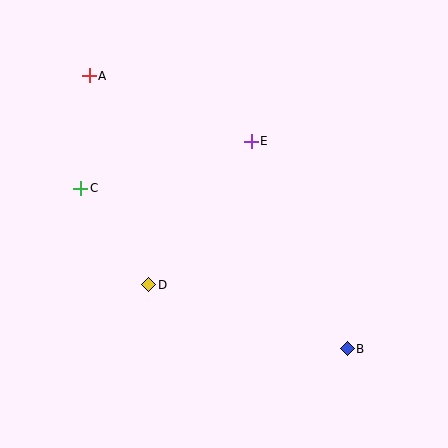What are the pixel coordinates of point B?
Point B is at (347, 349).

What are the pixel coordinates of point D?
Point D is at (149, 285).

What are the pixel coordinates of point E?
Point E is at (251, 141).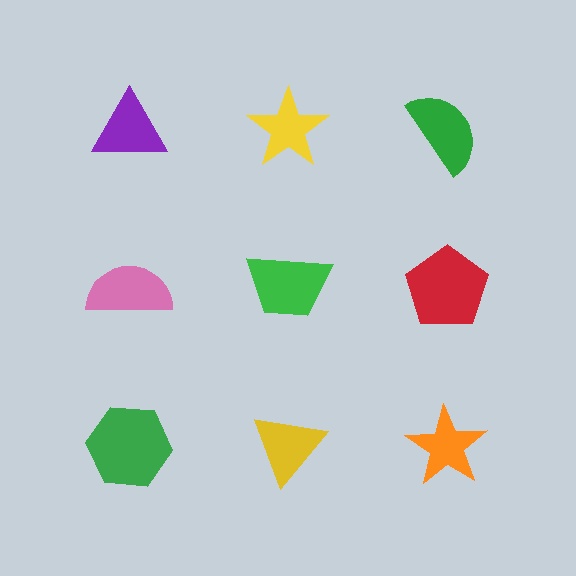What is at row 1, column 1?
A purple triangle.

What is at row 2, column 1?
A pink semicircle.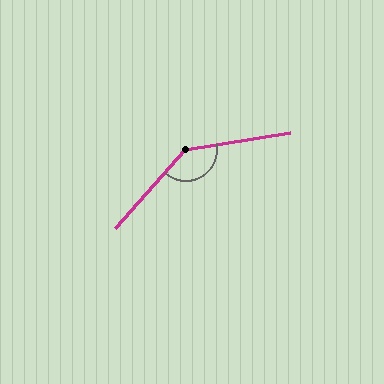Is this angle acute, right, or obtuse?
It is obtuse.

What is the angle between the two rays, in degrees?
Approximately 141 degrees.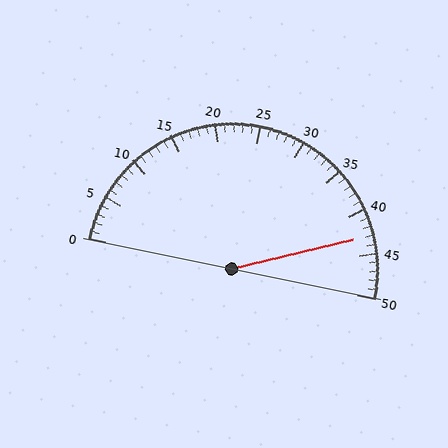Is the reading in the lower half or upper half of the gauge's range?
The reading is in the upper half of the range (0 to 50).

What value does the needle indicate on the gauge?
The needle indicates approximately 43.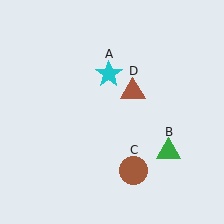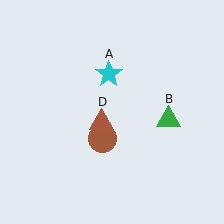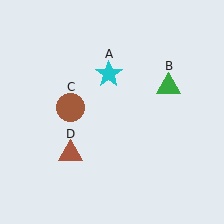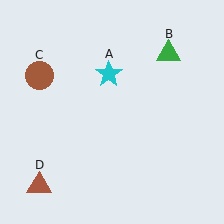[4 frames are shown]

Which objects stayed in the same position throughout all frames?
Cyan star (object A) remained stationary.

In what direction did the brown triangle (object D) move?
The brown triangle (object D) moved down and to the left.